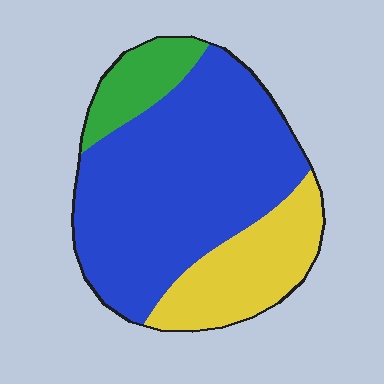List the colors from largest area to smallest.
From largest to smallest: blue, yellow, green.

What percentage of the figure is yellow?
Yellow takes up about one quarter (1/4) of the figure.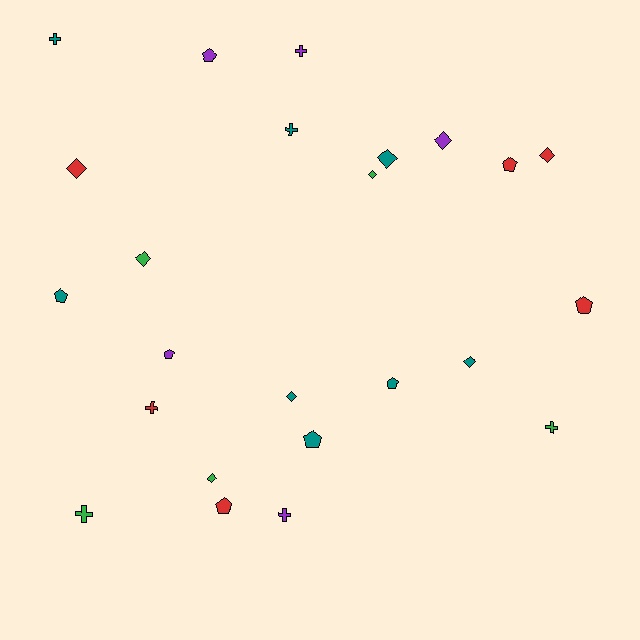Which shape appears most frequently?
Diamond, with 9 objects.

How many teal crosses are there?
There are 2 teal crosses.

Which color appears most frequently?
Teal, with 8 objects.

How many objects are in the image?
There are 24 objects.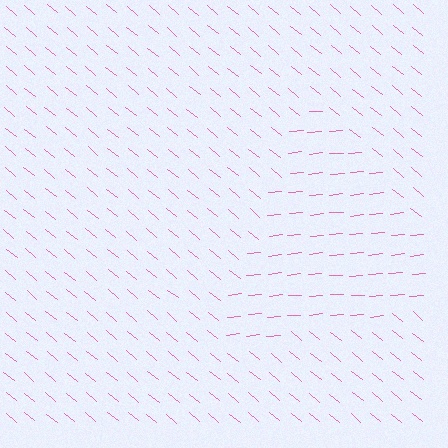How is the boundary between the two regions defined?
The boundary is defined purely by a change in line orientation (approximately 45 degrees difference). All lines are the same color and thickness.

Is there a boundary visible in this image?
Yes, there is a texture boundary formed by a change in line orientation.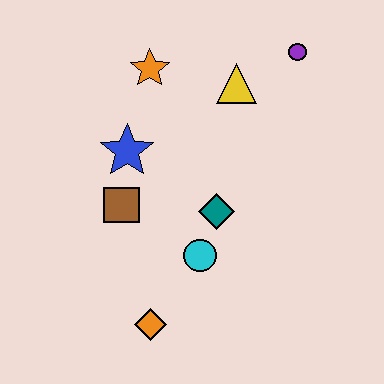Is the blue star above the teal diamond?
Yes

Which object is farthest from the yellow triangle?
The orange diamond is farthest from the yellow triangle.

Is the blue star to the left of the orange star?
Yes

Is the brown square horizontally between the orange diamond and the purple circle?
No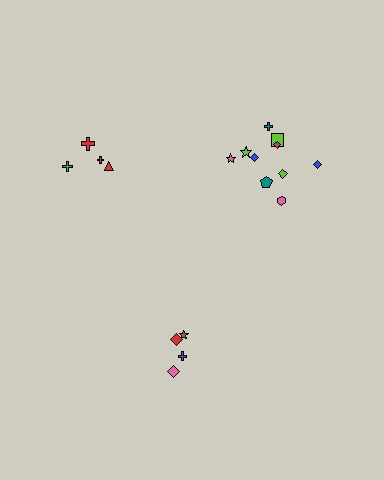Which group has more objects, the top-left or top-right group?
The top-right group.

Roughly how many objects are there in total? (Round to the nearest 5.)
Roughly 20 objects in total.